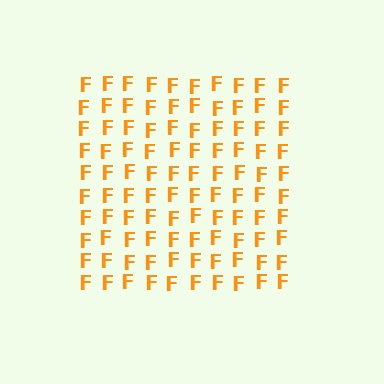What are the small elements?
The small elements are letter F's.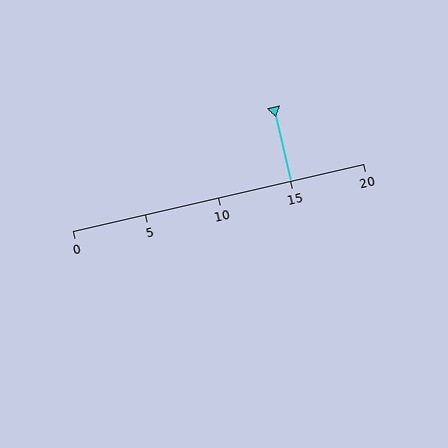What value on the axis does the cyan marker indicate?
The marker indicates approximately 15.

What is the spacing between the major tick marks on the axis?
The major ticks are spaced 5 apart.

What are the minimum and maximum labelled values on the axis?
The axis runs from 0 to 20.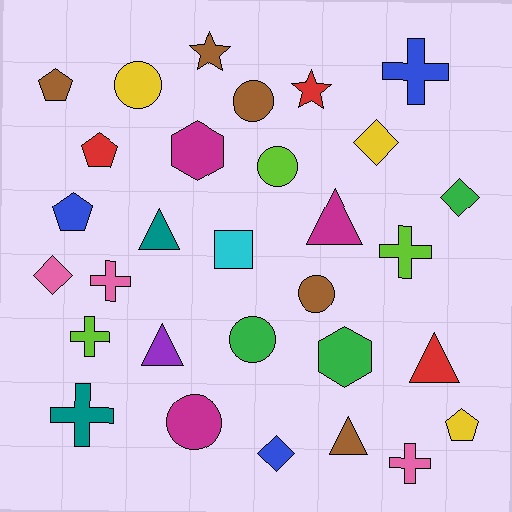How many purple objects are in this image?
There is 1 purple object.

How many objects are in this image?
There are 30 objects.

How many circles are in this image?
There are 6 circles.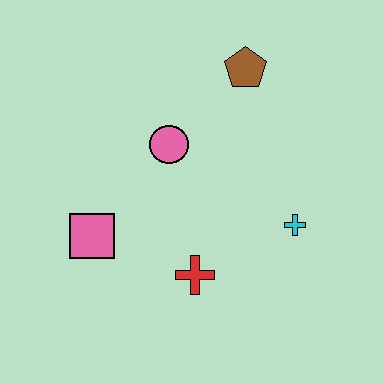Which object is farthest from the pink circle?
The cyan cross is farthest from the pink circle.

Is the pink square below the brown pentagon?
Yes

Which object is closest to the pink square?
The red cross is closest to the pink square.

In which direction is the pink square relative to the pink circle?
The pink square is below the pink circle.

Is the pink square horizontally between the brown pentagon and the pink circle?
No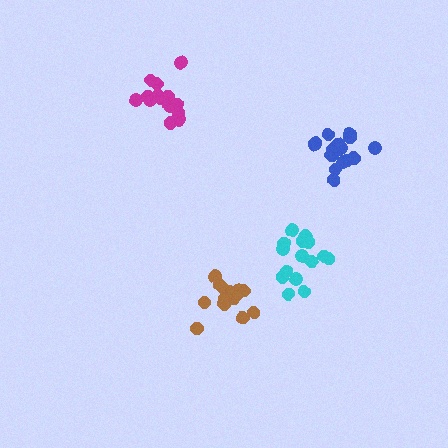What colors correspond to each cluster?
The clusters are colored: blue, cyan, brown, magenta.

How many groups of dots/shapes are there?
There are 4 groups.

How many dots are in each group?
Group 1: 16 dots, Group 2: 15 dots, Group 3: 16 dots, Group 4: 14 dots (61 total).